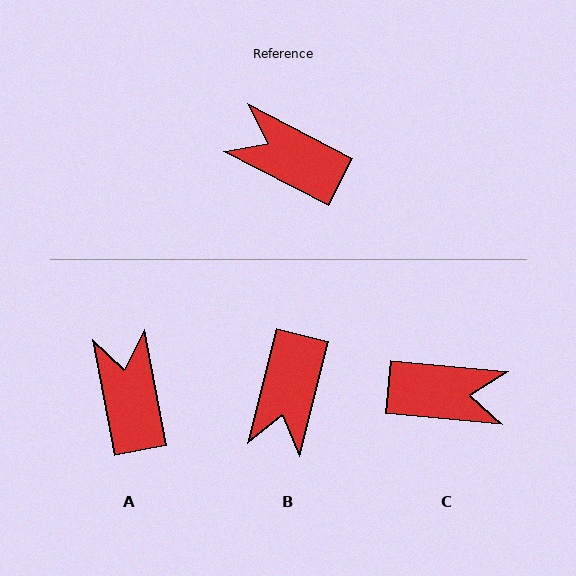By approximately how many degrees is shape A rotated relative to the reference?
Approximately 52 degrees clockwise.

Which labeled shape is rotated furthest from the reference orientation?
C, about 158 degrees away.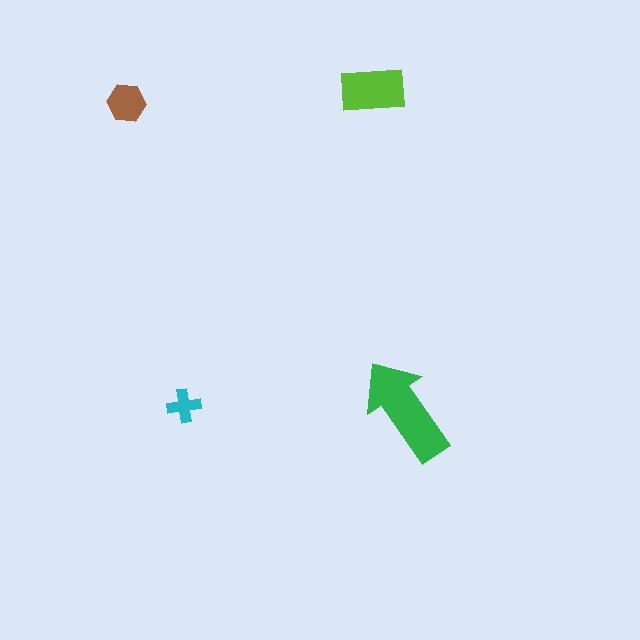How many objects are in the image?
There are 4 objects in the image.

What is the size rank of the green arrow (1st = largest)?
1st.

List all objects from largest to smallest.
The green arrow, the lime rectangle, the brown hexagon, the cyan cross.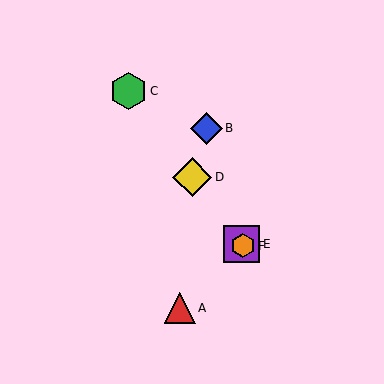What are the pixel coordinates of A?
Object A is at (180, 308).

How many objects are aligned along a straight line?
4 objects (C, D, E, F) are aligned along a straight line.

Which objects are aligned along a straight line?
Objects C, D, E, F are aligned along a straight line.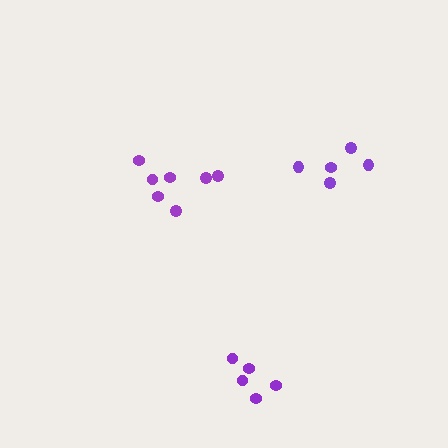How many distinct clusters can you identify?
There are 3 distinct clusters.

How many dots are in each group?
Group 1: 7 dots, Group 2: 5 dots, Group 3: 5 dots (17 total).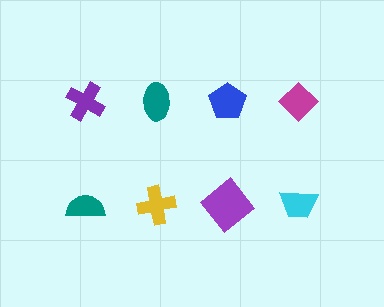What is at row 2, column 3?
A purple diamond.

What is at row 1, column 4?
A magenta diamond.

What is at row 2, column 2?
A yellow cross.